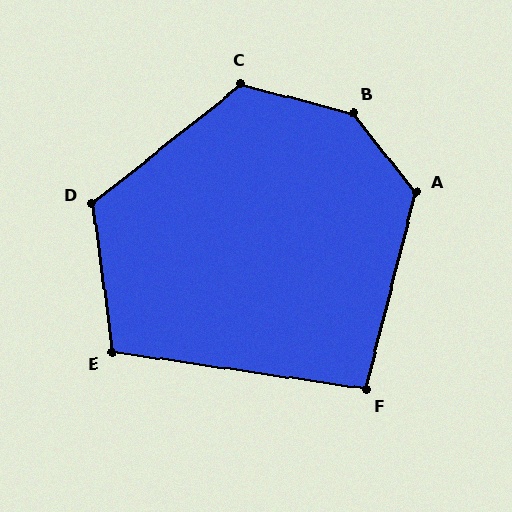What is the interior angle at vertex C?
Approximately 127 degrees (obtuse).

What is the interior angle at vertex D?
Approximately 121 degrees (obtuse).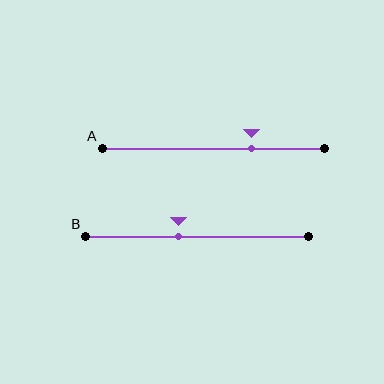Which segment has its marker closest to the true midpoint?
Segment B has its marker closest to the true midpoint.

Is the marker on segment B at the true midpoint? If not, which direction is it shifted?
No, the marker on segment B is shifted to the left by about 8% of the segment length.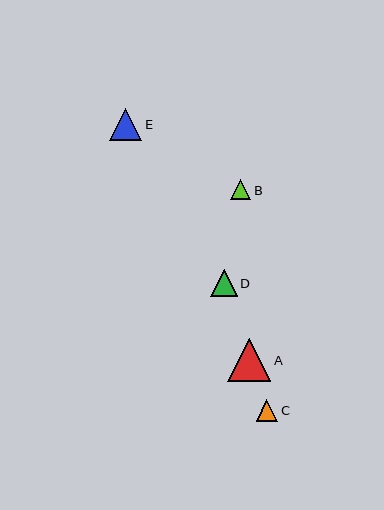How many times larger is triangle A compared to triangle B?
Triangle A is approximately 2.1 times the size of triangle B.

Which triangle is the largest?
Triangle A is the largest with a size of approximately 43 pixels.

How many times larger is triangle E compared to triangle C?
Triangle E is approximately 1.5 times the size of triangle C.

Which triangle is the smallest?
Triangle B is the smallest with a size of approximately 21 pixels.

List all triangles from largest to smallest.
From largest to smallest: A, E, D, C, B.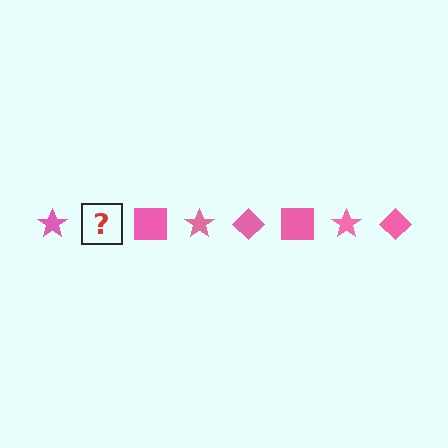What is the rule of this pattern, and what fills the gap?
The rule is that the pattern cycles through star, diamond, square shapes in pink. The gap should be filled with a pink diamond.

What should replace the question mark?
The question mark should be replaced with a pink diamond.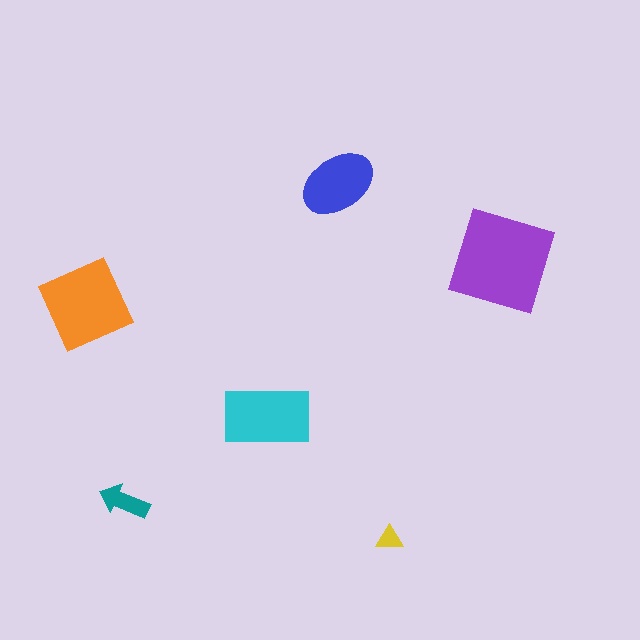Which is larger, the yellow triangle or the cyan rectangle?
The cyan rectangle.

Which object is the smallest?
The yellow triangle.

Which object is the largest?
The purple square.